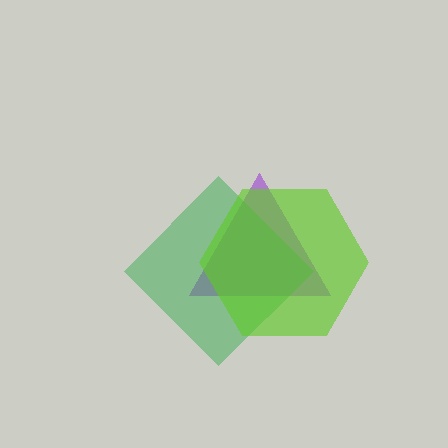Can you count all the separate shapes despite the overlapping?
Yes, there are 3 separate shapes.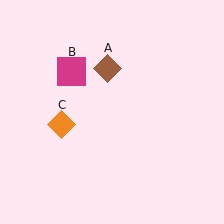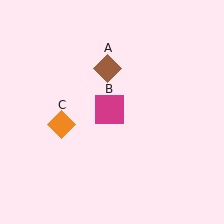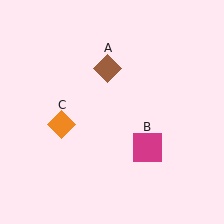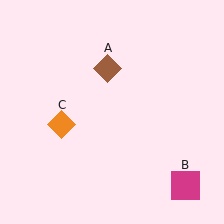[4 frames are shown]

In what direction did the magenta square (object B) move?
The magenta square (object B) moved down and to the right.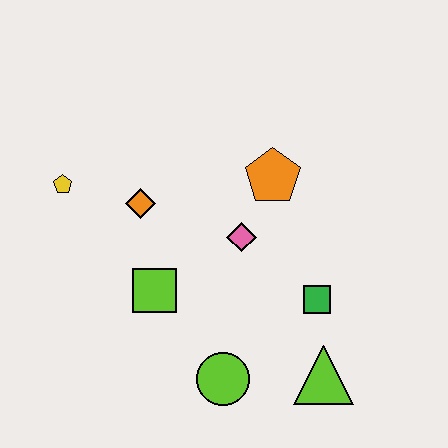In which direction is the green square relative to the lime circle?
The green square is to the right of the lime circle.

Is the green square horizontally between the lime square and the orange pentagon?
No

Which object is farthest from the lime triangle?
The yellow pentagon is farthest from the lime triangle.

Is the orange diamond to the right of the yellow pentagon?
Yes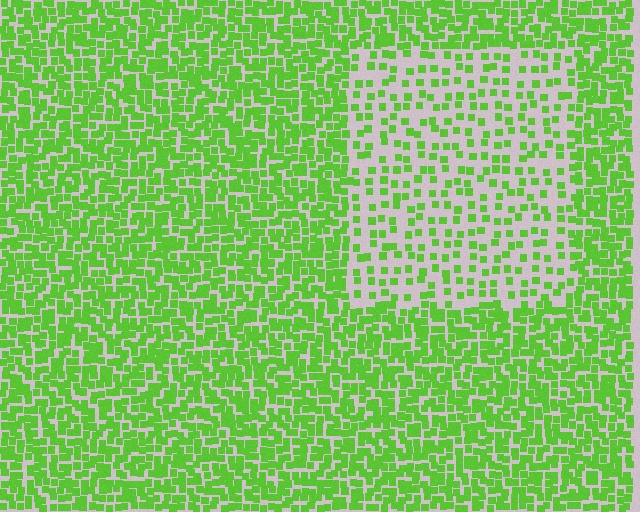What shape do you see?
I see a rectangle.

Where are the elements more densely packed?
The elements are more densely packed outside the rectangle boundary.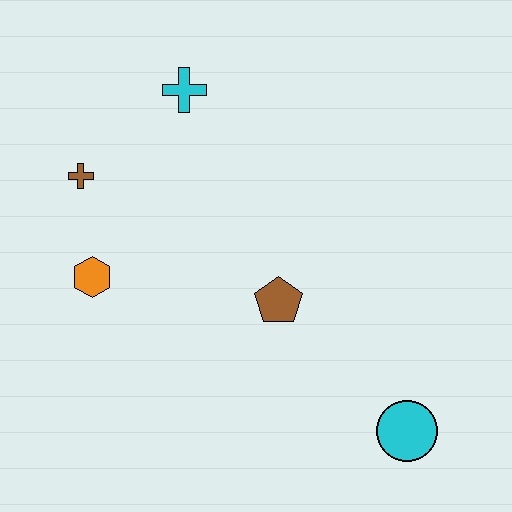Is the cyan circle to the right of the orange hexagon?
Yes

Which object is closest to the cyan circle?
The brown pentagon is closest to the cyan circle.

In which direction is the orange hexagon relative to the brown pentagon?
The orange hexagon is to the left of the brown pentagon.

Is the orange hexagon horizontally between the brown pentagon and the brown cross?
Yes